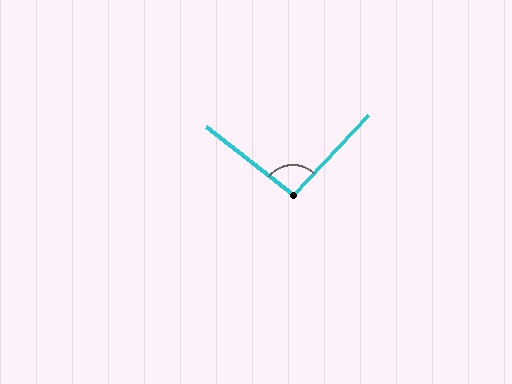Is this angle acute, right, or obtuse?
It is obtuse.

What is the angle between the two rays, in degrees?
Approximately 95 degrees.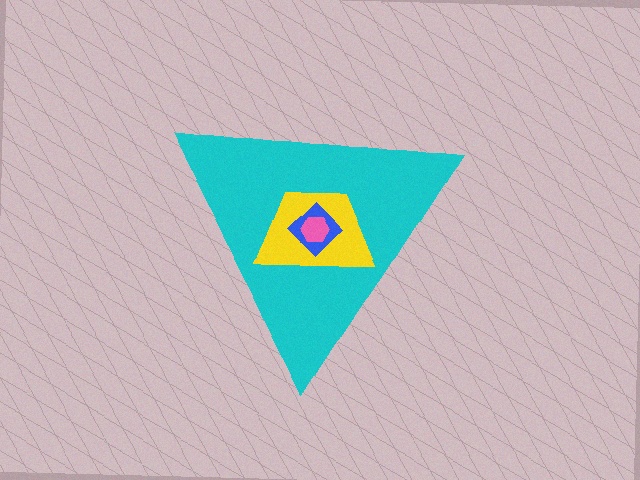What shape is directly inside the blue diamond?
The pink hexagon.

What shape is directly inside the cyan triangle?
The yellow trapezoid.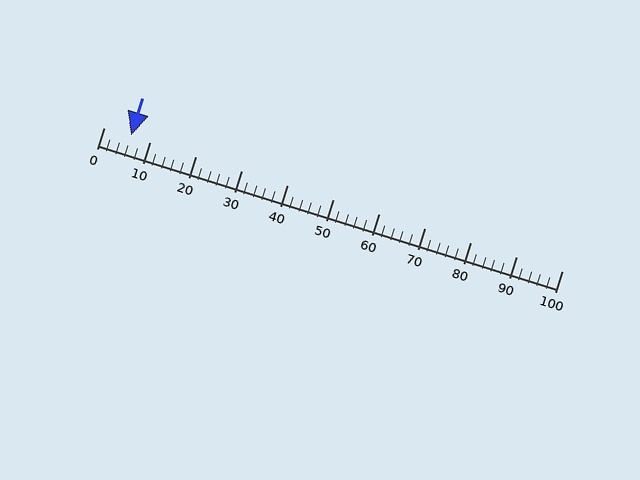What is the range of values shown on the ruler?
The ruler shows values from 0 to 100.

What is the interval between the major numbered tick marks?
The major tick marks are spaced 10 units apart.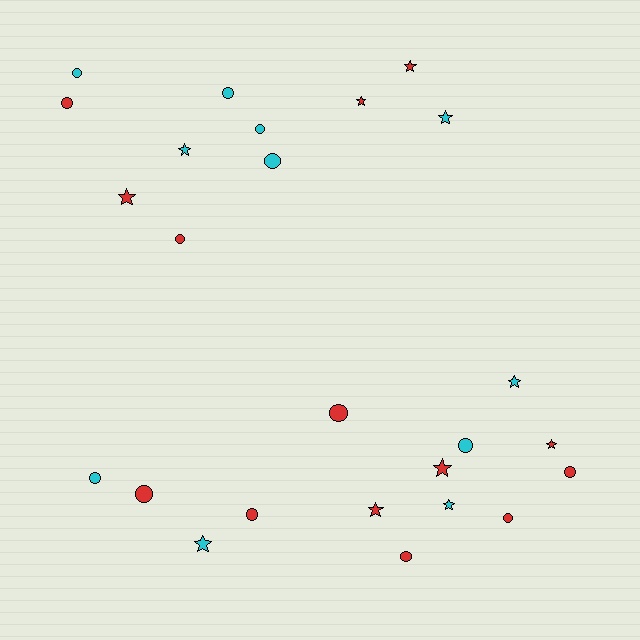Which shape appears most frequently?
Circle, with 14 objects.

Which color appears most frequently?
Red, with 14 objects.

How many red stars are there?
There are 6 red stars.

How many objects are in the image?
There are 25 objects.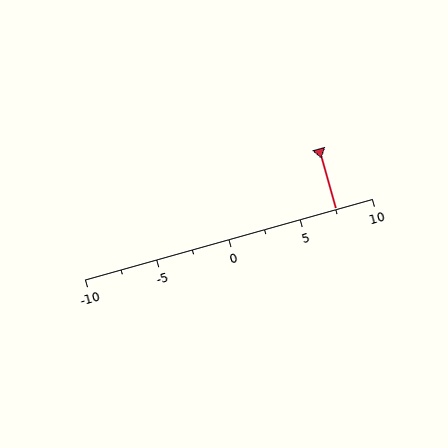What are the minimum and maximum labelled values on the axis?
The axis runs from -10 to 10.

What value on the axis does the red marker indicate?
The marker indicates approximately 7.5.